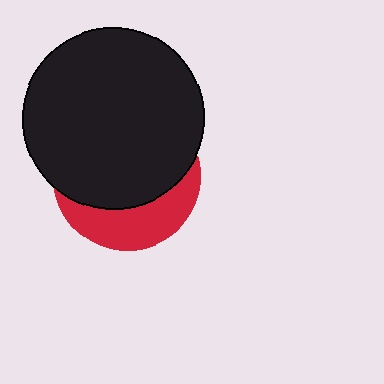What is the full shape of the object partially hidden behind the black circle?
The partially hidden object is a red circle.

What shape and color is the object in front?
The object in front is a black circle.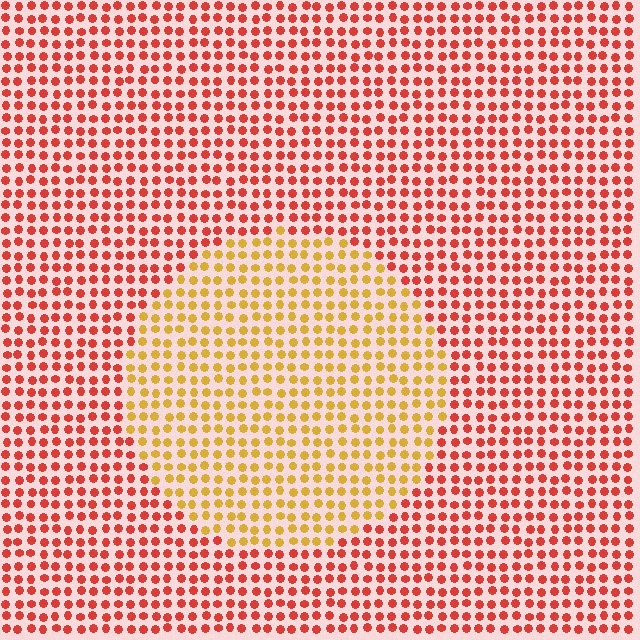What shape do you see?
I see a circle.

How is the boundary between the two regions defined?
The boundary is defined purely by a slight shift in hue (about 43 degrees). Spacing, size, and orientation are identical on both sides.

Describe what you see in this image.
The image is filled with small red elements in a uniform arrangement. A circle-shaped region is visible where the elements are tinted to a slightly different hue, forming a subtle color boundary.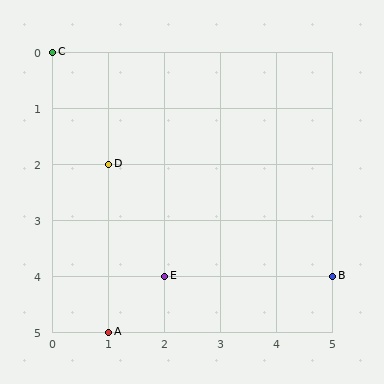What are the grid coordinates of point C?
Point C is at grid coordinates (0, 0).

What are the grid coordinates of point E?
Point E is at grid coordinates (2, 4).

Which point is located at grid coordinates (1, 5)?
Point A is at (1, 5).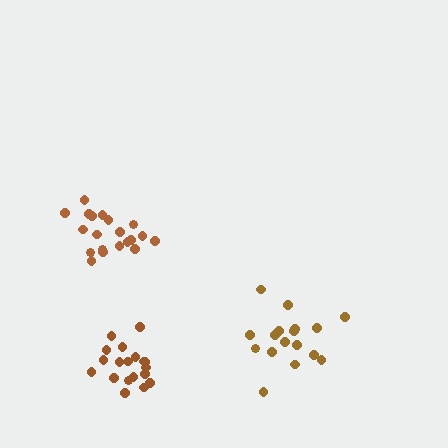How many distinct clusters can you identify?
There are 3 distinct clusters.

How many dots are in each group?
Group 1: 17 dots, Group 2: 20 dots, Group 3: 19 dots (56 total).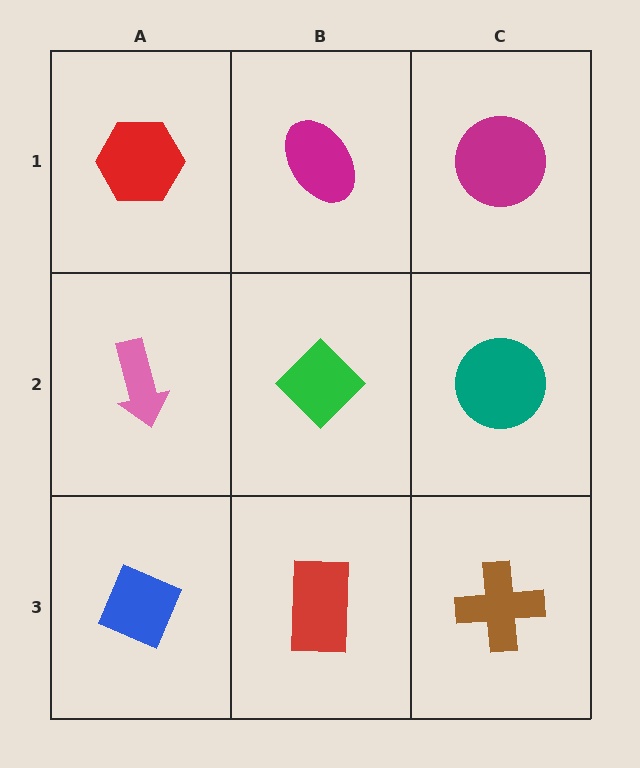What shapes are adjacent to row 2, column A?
A red hexagon (row 1, column A), a blue diamond (row 3, column A), a green diamond (row 2, column B).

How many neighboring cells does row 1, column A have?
2.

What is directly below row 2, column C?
A brown cross.